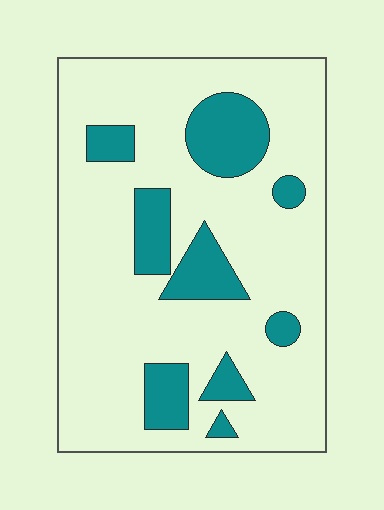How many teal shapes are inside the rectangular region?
9.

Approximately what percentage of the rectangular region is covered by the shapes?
Approximately 20%.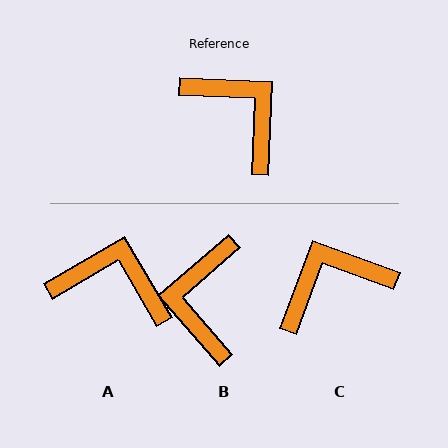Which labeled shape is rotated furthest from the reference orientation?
B, about 133 degrees away.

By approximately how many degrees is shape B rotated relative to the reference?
Approximately 133 degrees counter-clockwise.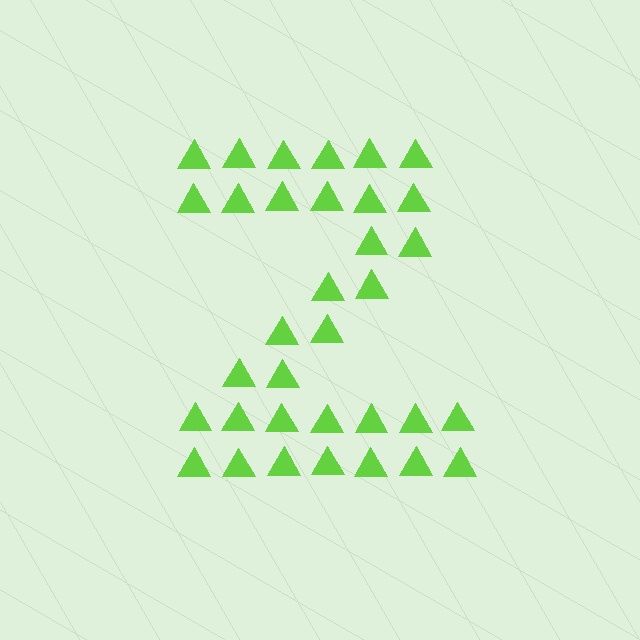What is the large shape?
The large shape is the letter Z.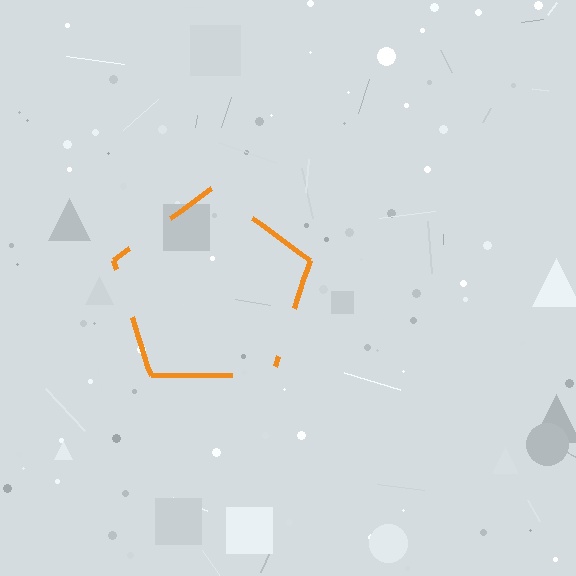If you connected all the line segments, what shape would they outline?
They would outline a pentagon.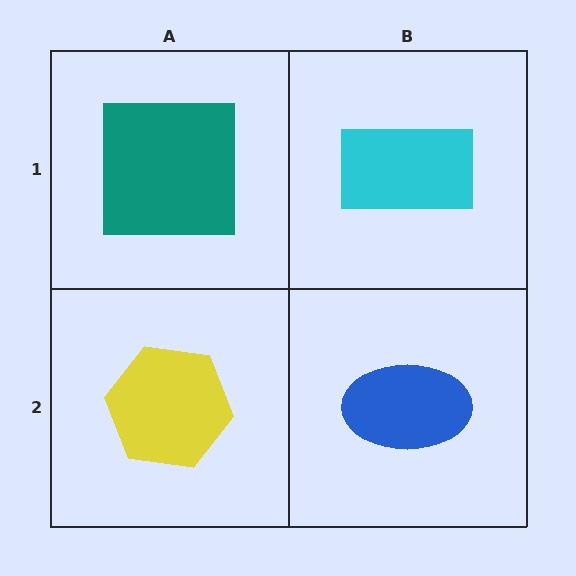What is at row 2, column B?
A blue ellipse.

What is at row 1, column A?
A teal square.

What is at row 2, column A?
A yellow hexagon.